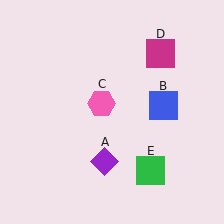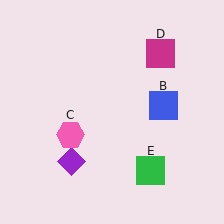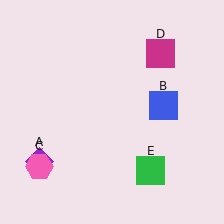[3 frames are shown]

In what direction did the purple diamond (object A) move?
The purple diamond (object A) moved left.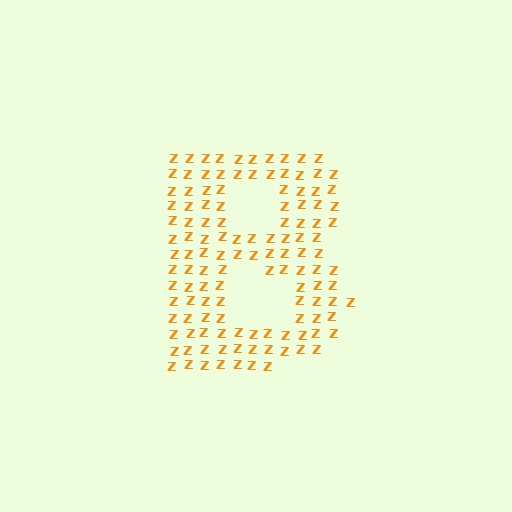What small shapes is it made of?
It is made of small letter Z's.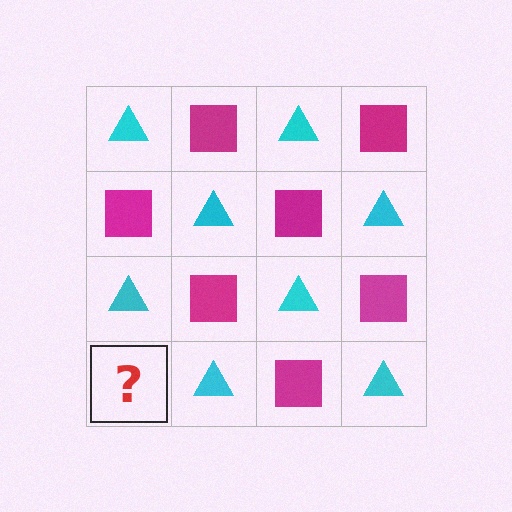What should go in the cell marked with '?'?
The missing cell should contain a magenta square.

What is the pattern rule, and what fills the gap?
The rule is that it alternates cyan triangle and magenta square in a checkerboard pattern. The gap should be filled with a magenta square.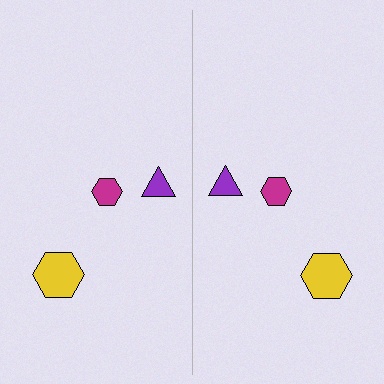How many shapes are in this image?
There are 6 shapes in this image.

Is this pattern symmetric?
Yes, this pattern has bilateral (reflection) symmetry.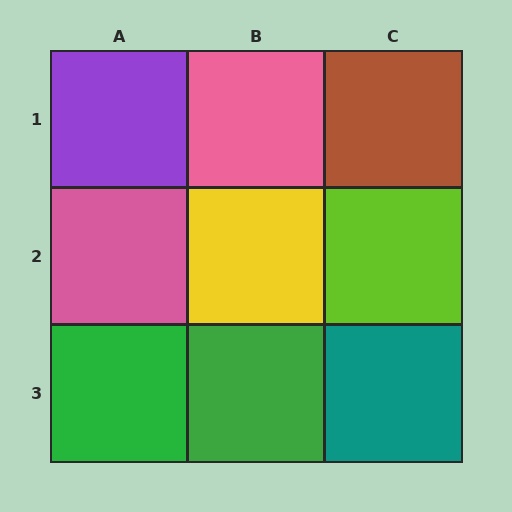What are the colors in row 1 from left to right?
Purple, pink, brown.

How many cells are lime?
1 cell is lime.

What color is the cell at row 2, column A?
Pink.